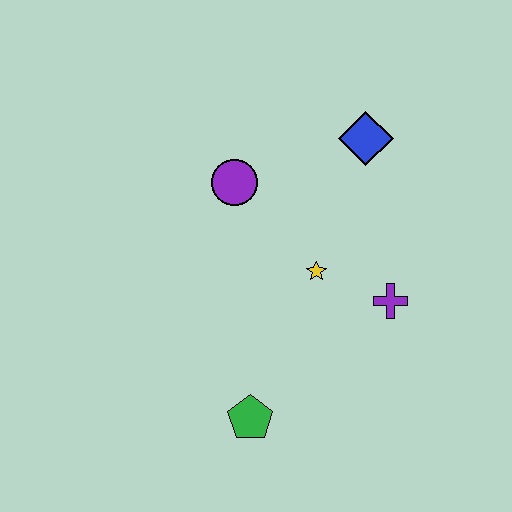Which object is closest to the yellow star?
The purple cross is closest to the yellow star.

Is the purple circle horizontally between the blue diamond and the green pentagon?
No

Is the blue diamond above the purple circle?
Yes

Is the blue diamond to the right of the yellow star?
Yes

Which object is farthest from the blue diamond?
The green pentagon is farthest from the blue diamond.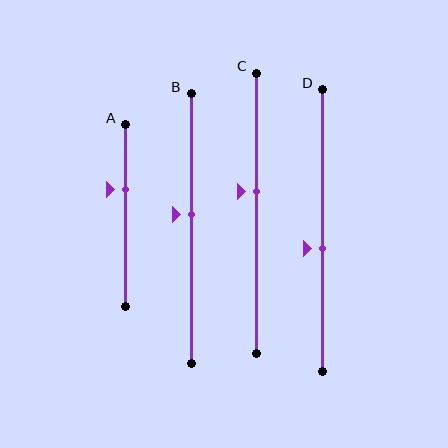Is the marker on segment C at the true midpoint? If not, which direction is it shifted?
No, the marker on segment C is shifted upward by about 8% of the segment length.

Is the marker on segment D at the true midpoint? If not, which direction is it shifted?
No, the marker on segment D is shifted downward by about 7% of the segment length.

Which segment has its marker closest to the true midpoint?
Segment B has its marker closest to the true midpoint.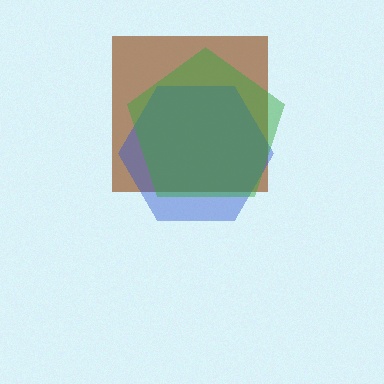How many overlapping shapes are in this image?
There are 3 overlapping shapes in the image.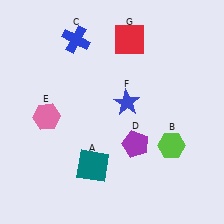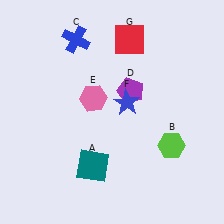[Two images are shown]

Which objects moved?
The objects that moved are: the purple pentagon (D), the pink hexagon (E).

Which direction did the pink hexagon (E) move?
The pink hexagon (E) moved right.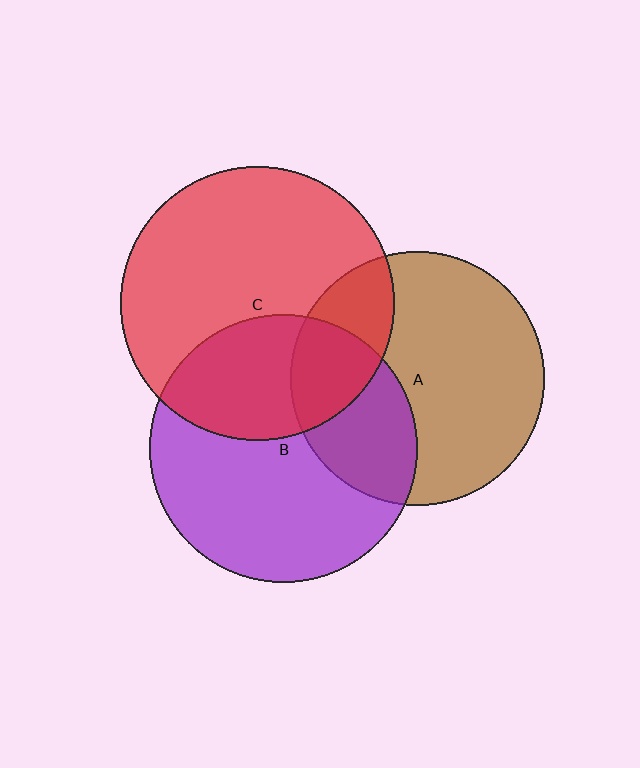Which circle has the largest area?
Circle C (red).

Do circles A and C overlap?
Yes.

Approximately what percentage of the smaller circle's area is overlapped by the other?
Approximately 25%.